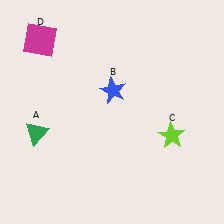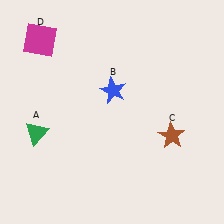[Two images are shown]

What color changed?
The star (C) changed from lime in Image 1 to brown in Image 2.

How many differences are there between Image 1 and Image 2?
There is 1 difference between the two images.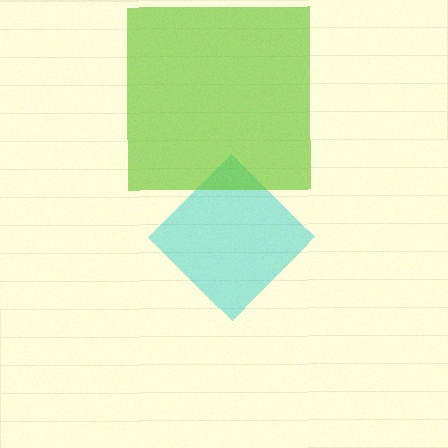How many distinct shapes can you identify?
There are 2 distinct shapes: a cyan diamond, a lime square.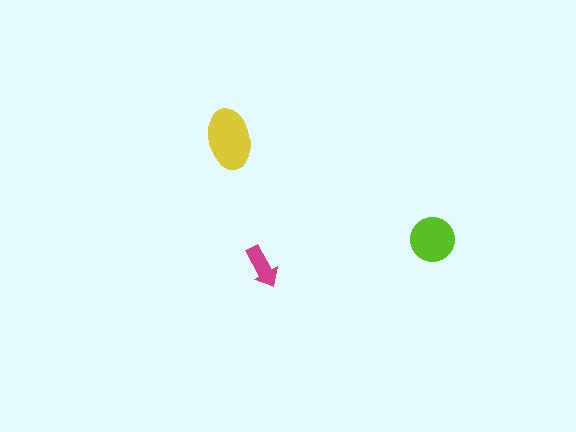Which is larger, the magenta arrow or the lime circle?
The lime circle.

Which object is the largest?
The yellow ellipse.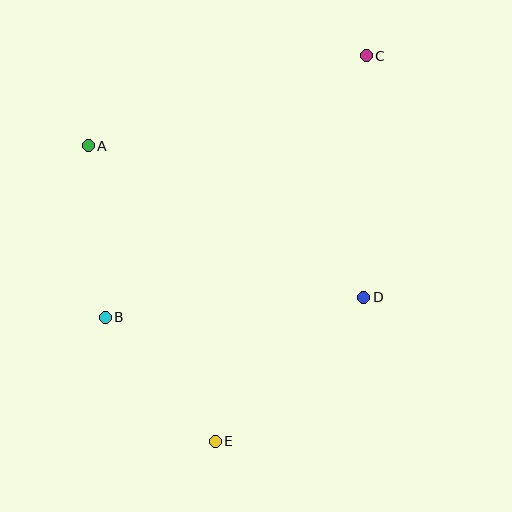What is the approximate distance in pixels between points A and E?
The distance between A and E is approximately 321 pixels.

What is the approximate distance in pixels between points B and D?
The distance between B and D is approximately 259 pixels.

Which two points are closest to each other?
Points B and E are closest to each other.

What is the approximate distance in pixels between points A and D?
The distance between A and D is approximately 314 pixels.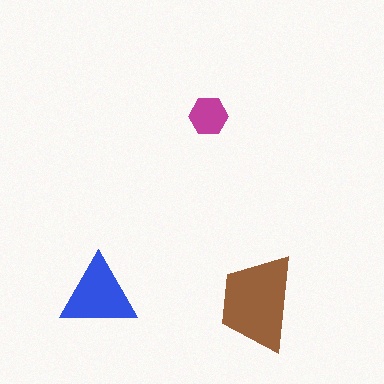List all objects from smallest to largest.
The magenta hexagon, the blue triangle, the brown trapezoid.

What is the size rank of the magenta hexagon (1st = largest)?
3rd.